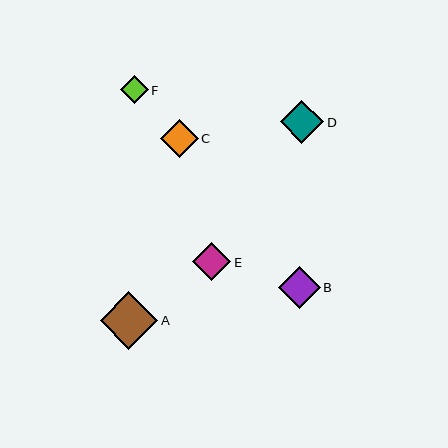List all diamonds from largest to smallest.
From largest to smallest: A, D, B, E, C, F.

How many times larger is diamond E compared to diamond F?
Diamond E is approximately 1.4 times the size of diamond F.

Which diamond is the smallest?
Diamond F is the smallest with a size of approximately 28 pixels.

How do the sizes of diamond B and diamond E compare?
Diamond B and diamond E are approximately the same size.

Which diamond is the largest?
Diamond A is the largest with a size of approximately 57 pixels.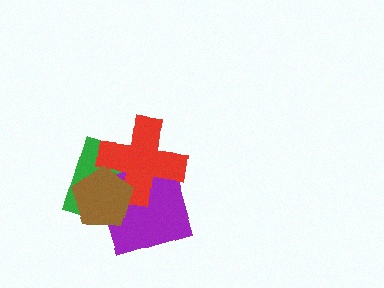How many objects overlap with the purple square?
3 objects overlap with the purple square.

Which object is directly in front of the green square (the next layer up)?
The purple square is directly in front of the green square.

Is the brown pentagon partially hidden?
No, no other shape covers it.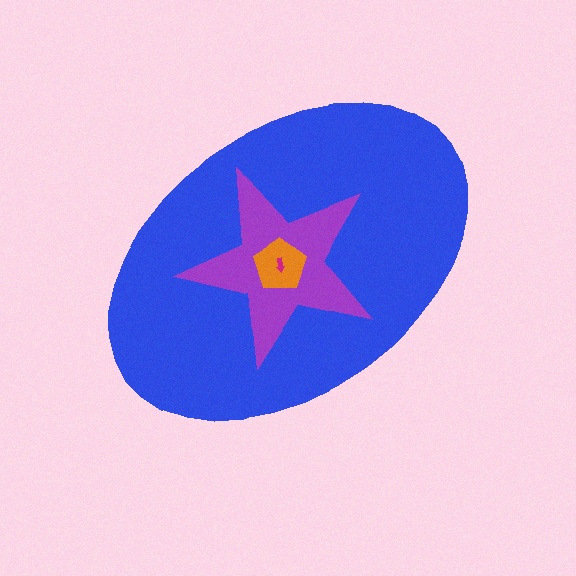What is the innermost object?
The magenta arrow.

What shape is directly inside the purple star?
The orange pentagon.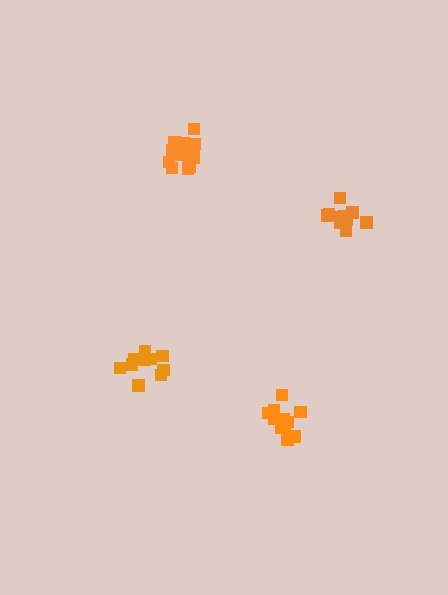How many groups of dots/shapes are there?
There are 4 groups.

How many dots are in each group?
Group 1: 11 dots, Group 2: 13 dots, Group 3: 10 dots, Group 4: 10 dots (44 total).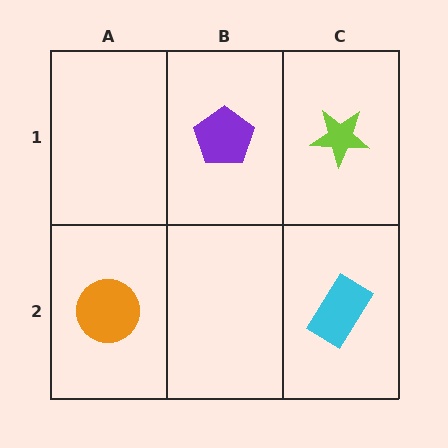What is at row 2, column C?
A cyan rectangle.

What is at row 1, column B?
A purple pentagon.